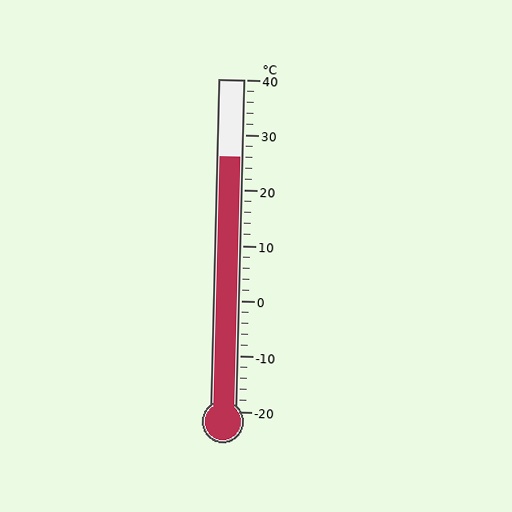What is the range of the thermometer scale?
The thermometer scale ranges from -20°C to 40°C.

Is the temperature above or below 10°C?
The temperature is above 10°C.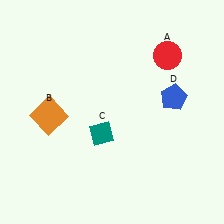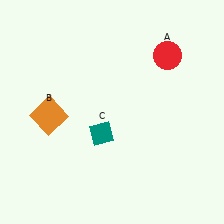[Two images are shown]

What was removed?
The blue pentagon (D) was removed in Image 2.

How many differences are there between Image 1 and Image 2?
There is 1 difference between the two images.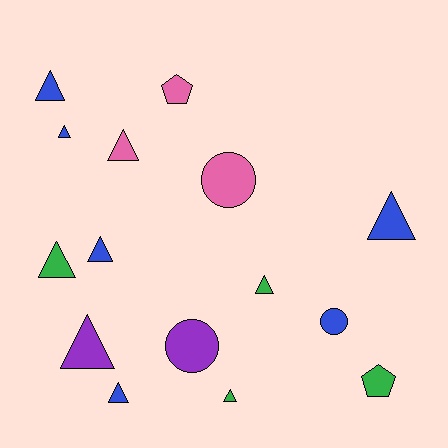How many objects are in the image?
There are 15 objects.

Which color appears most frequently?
Blue, with 6 objects.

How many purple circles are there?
There is 1 purple circle.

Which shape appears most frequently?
Triangle, with 10 objects.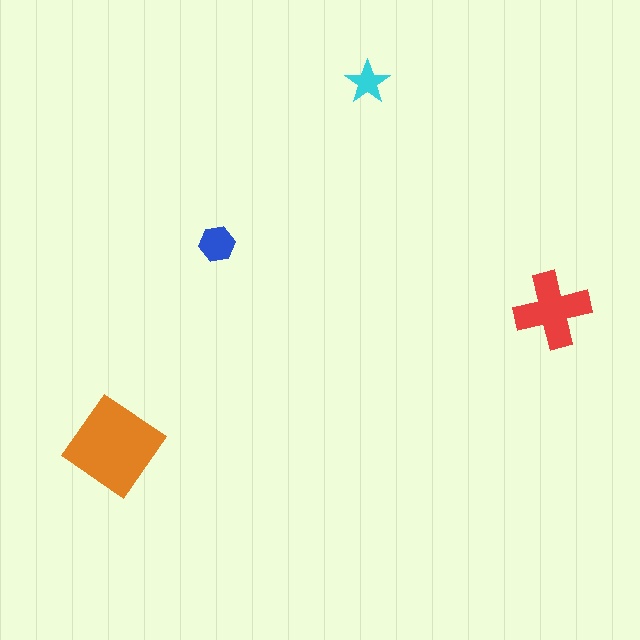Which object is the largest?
The orange diamond.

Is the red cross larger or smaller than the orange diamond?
Smaller.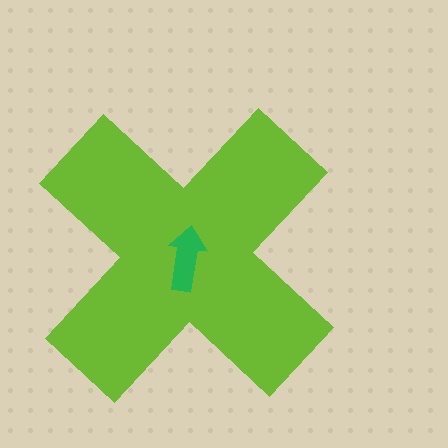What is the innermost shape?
The green arrow.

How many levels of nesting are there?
2.